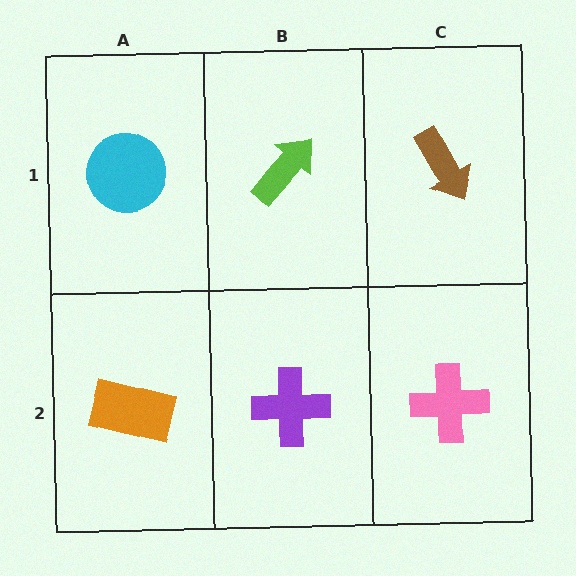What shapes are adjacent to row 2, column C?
A brown arrow (row 1, column C), a purple cross (row 2, column B).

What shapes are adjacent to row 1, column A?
An orange rectangle (row 2, column A), a lime arrow (row 1, column B).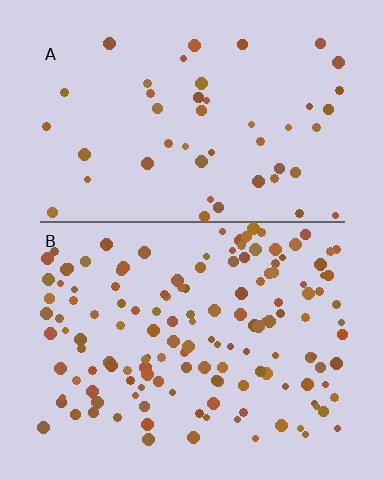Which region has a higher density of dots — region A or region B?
B (the bottom).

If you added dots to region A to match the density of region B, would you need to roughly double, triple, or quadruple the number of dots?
Approximately triple.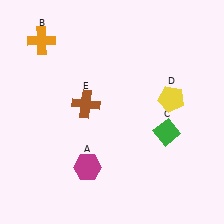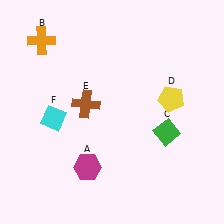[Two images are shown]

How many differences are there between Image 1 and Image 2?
There is 1 difference between the two images.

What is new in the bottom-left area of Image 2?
A cyan diamond (F) was added in the bottom-left area of Image 2.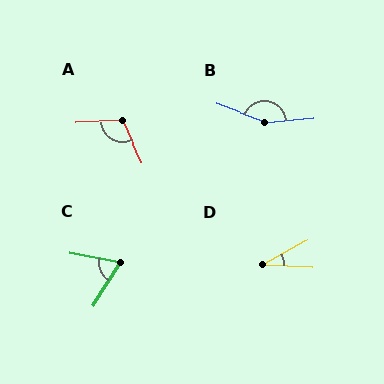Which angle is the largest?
B, at approximately 155 degrees.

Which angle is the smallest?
D, at approximately 32 degrees.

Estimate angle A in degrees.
Approximately 112 degrees.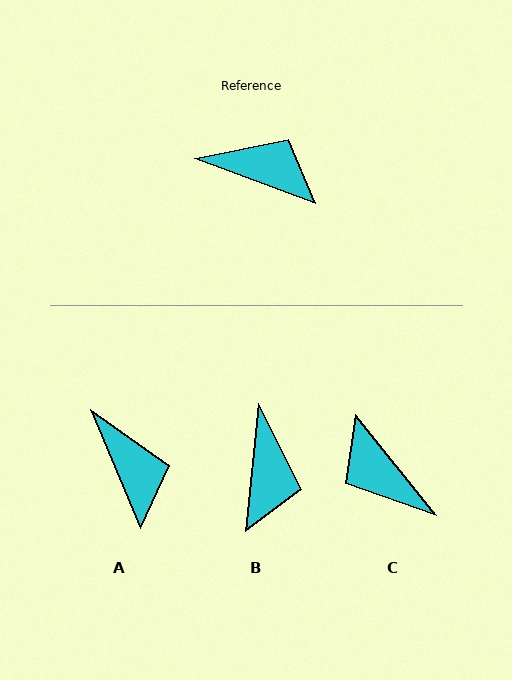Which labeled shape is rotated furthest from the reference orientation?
C, about 149 degrees away.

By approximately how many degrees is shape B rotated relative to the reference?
Approximately 75 degrees clockwise.